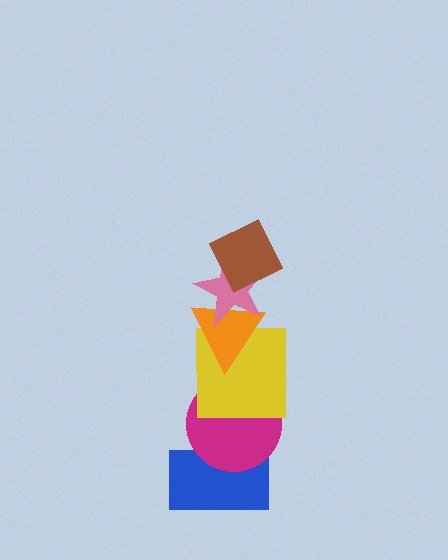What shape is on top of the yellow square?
The orange triangle is on top of the yellow square.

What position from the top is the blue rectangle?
The blue rectangle is 6th from the top.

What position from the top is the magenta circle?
The magenta circle is 5th from the top.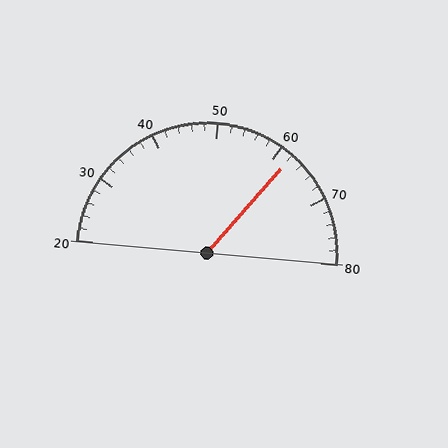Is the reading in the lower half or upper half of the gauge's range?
The reading is in the upper half of the range (20 to 80).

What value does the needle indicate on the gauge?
The needle indicates approximately 62.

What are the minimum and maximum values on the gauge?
The gauge ranges from 20 to 80.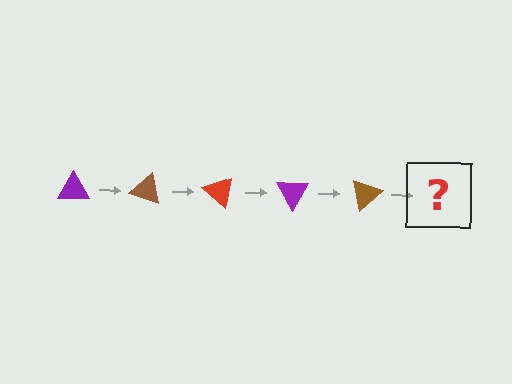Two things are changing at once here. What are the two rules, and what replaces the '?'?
The two rules are that it rotates 20 degrees each step and the color cycles through purple, brown, and red. The '?' should be a red triangle, rotated 100 degrees from the start.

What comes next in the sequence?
The next element should be a red triangle, rotated 100 degrees from the start.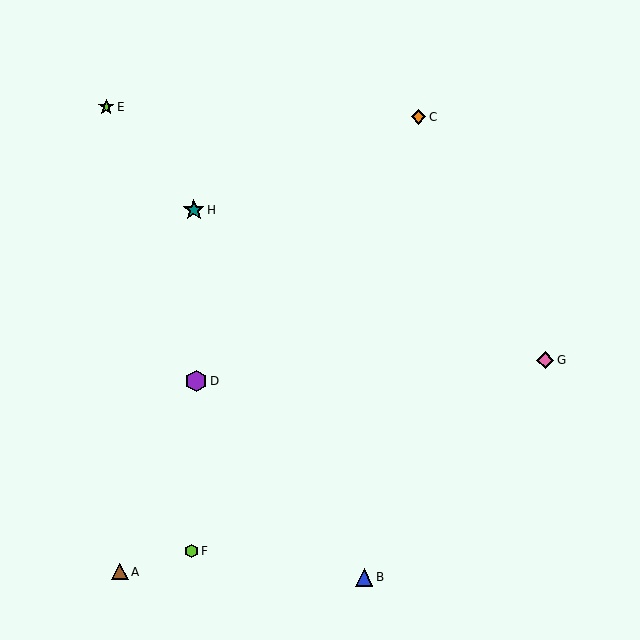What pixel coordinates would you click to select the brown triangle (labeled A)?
Click at (120, 571) to select the brown triangle A.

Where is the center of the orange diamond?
The center of the orange diamond is at (419, 117).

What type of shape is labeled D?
Shape D is a purple hexagon.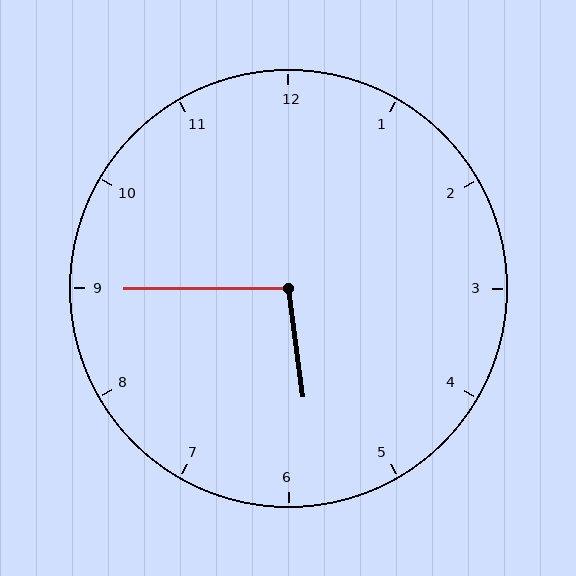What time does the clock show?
5:45.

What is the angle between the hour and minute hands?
Approximately 98 degrees.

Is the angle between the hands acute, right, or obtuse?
It is obtuse.